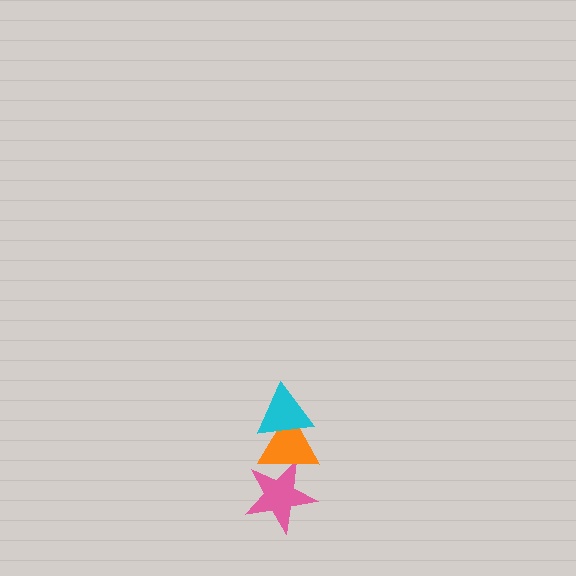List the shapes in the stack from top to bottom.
From top to bottom: the cyan triangle, the orange triangle, the pink star.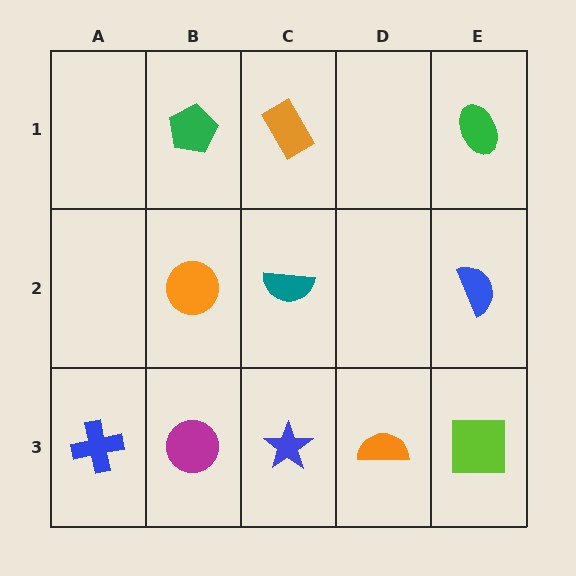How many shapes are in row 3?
5 shapes.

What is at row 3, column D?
An orange semicircle.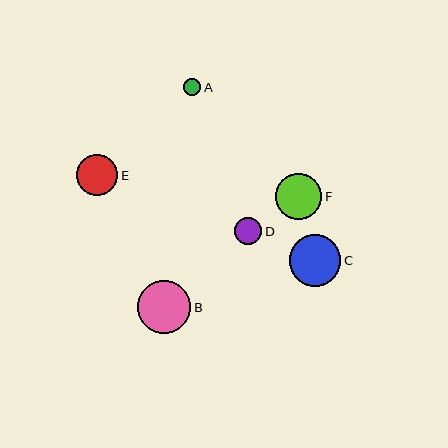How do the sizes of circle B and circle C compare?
Circle B and circle C are approximately the same size.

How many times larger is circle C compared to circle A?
Circle C is approximately 3.0 times the size of circle A.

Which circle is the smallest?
Circle A is the smallest with a size of approximately 17 pixels.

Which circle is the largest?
Circle B is the largest with a size of approximately 54 pixels.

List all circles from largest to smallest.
From largest to smallest: B, C, F, E, D, A.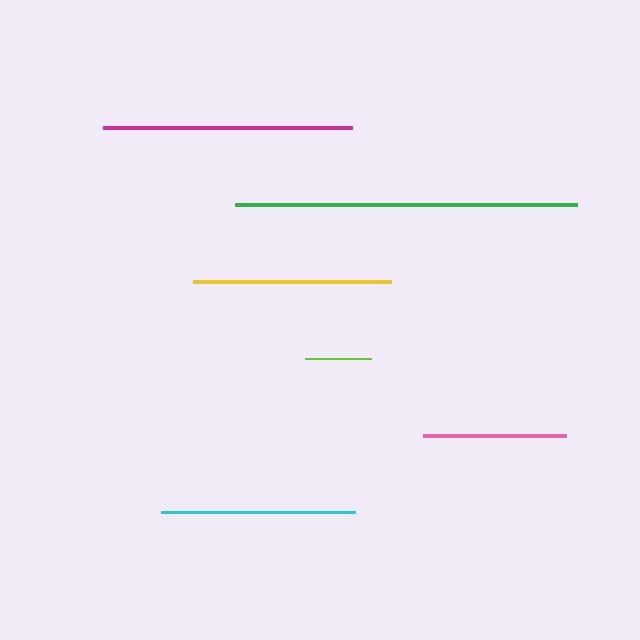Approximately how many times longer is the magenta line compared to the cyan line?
The magenta line is approximately 1.3 times the length of the cyan line.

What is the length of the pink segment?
The pink segment is approximately 143 pixels long.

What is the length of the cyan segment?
The cyan segment is approximately 194 pixels long.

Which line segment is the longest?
The green line is the longest at approximately 342 pixels.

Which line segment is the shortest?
The lime line is the shortest at approximately 66 pixels.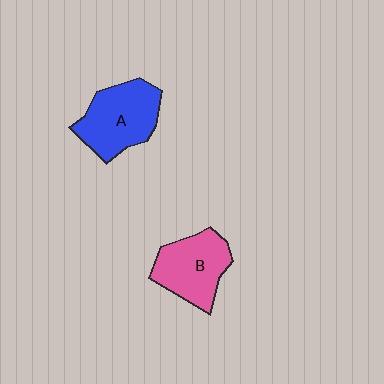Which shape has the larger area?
Shape A (blue).